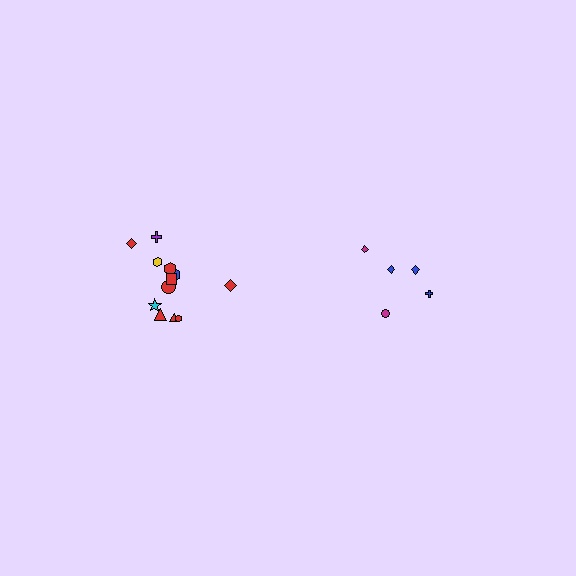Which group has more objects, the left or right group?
The left group.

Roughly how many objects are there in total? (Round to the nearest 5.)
Roughly 15 objects in total.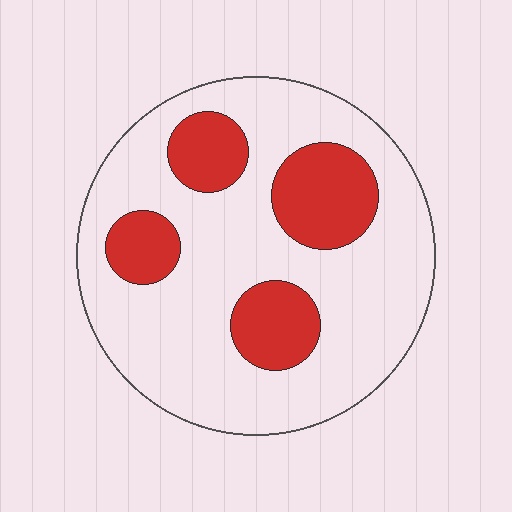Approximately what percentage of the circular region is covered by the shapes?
Approximately 25%.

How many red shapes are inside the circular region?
4.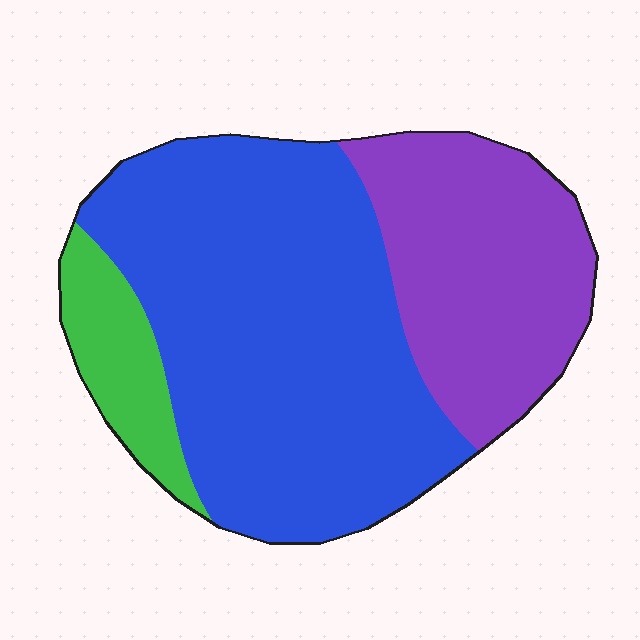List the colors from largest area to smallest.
From largest to smallest: blue, purple, green.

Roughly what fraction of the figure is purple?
Purple takes up between a quarter and a half of the figure.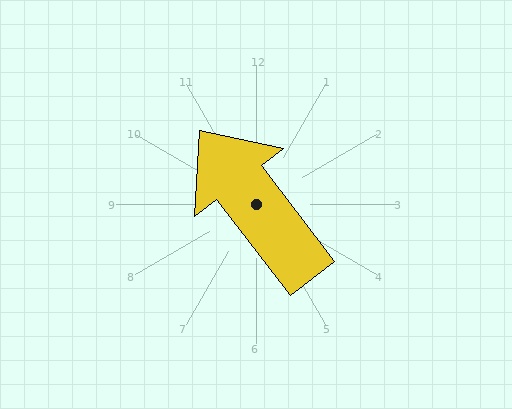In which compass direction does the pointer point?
Northwest.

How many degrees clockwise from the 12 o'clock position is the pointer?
Approximately 323 degrees.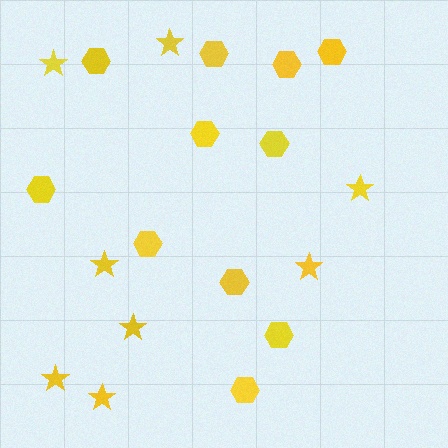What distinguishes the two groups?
There are 2 groups: one group of stars (8) and one group of hexagons (11).